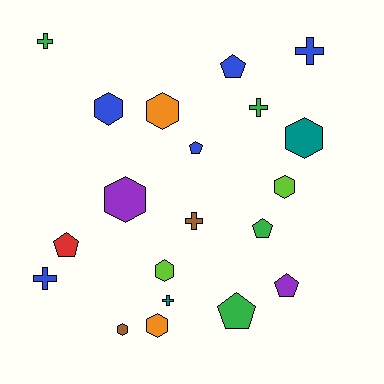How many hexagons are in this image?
There are 8 hexagons.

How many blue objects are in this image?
There are 5 blue objects.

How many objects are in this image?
There are 20 objects.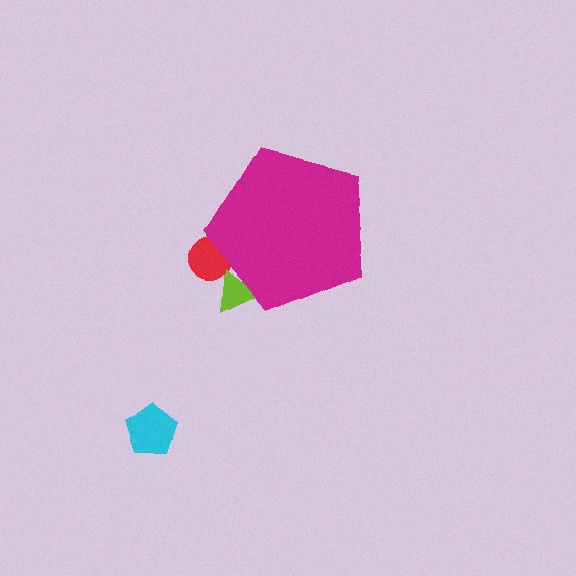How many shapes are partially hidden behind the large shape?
2 shapes are partially hidden.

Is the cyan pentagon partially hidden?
No, the cyan pentagon is fully visible.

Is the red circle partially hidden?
Yes, the red circle is partially hidden behind the magenta pentagon.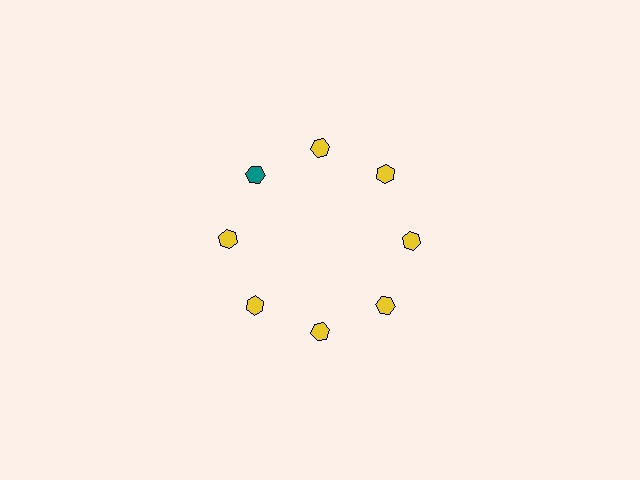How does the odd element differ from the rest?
It has a different color: teal instead of yellow.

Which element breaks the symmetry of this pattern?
The teal hexagon at roughly the 10 o'clock position breaks the symmetry. All other shapes are yellow hexagons.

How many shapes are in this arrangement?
There are 8 shapes arranged in a ring pattern.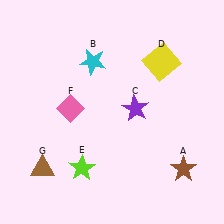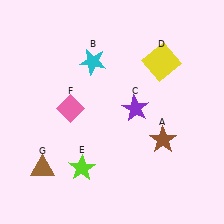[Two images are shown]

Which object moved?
The brown star (A) moved up.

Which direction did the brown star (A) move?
The brown star (A) moved up.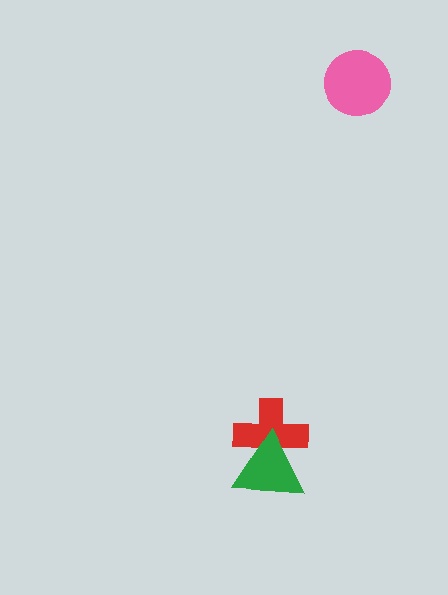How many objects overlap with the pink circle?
0 objects overlap with the pink circle.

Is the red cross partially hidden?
Yes, it is partially covered by another shape.